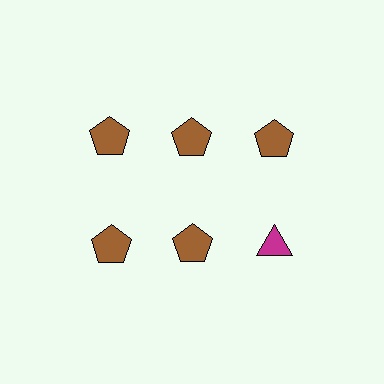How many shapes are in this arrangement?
There are 6 shapes arranged in a grid pattern.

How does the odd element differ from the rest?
It differs in both color (magenta instead of brown) and shape (triangle instead of pentagon).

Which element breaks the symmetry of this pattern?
The magenta triangle in the second row, center column breaks the symmetry. All other shapes are brown pentagons.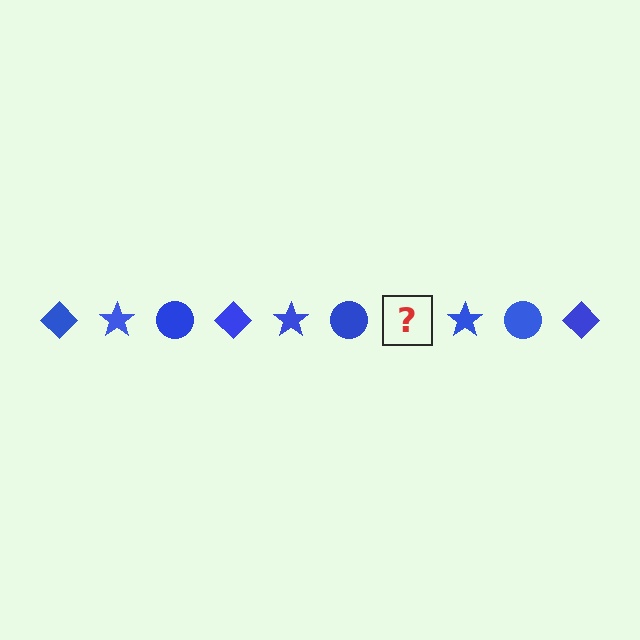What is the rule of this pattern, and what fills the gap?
The rule is that the pattern cycles through diamond, star, circle shapes in blue. The gap should be filled with a blue diamond.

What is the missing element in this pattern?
The missing element is a blue diamond.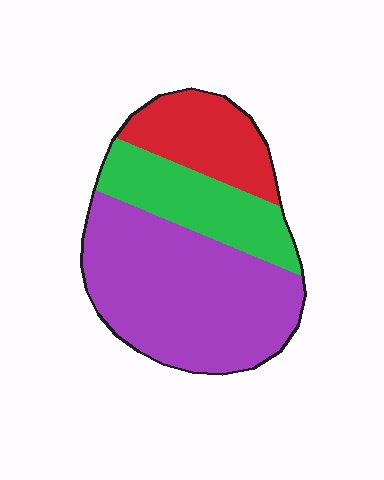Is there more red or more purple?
Purple.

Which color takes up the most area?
Purple, at roughly 55%.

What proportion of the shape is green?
Green covers 24% of the shape.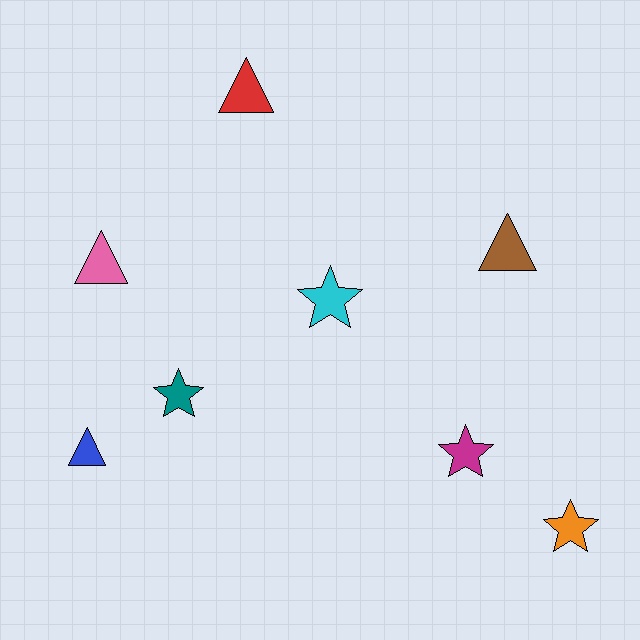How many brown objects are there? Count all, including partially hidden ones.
There is 1 brown object.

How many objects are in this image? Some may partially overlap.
There are 8 objects.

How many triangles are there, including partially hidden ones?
There are 4 triangles.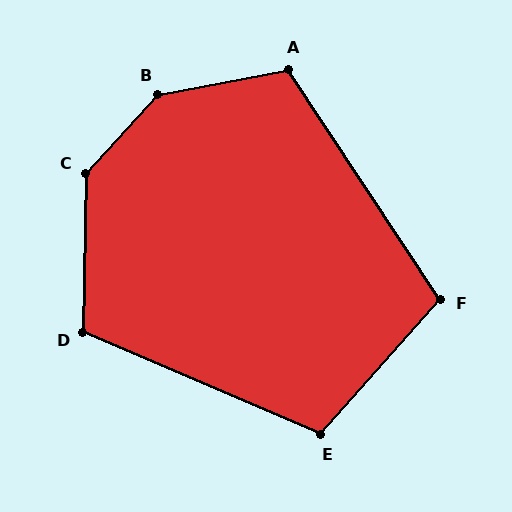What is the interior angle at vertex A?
Approximately 113 degrees (obtuse).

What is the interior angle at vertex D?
Approximately 112 degrees (obtuse).